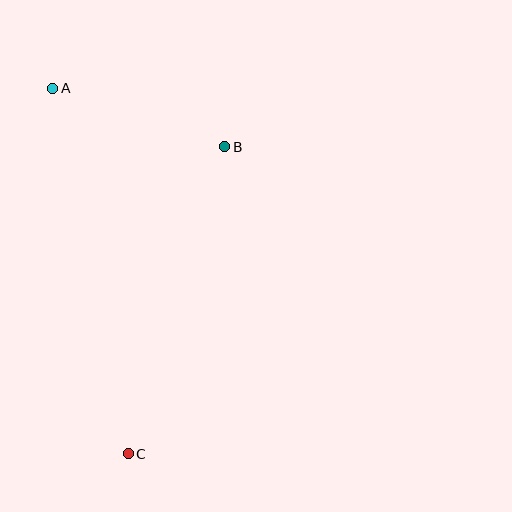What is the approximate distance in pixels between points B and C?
The distance between B and C is approximately 321 pixels.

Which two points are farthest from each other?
Points A and C are farthest from each other.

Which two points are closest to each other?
Points A and B are closest to each other.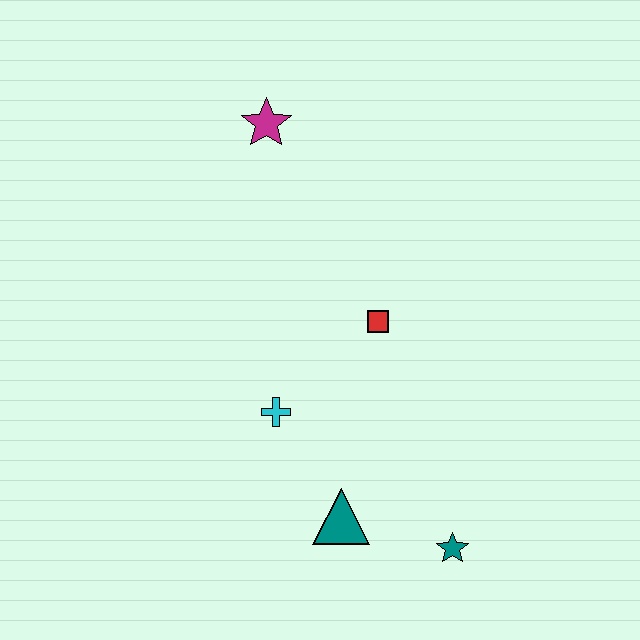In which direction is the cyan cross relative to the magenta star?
The cyan cross is below the magenta star.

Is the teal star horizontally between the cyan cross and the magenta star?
No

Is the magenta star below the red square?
No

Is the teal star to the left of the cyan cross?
No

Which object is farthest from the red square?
The teal star is farthest from the red square.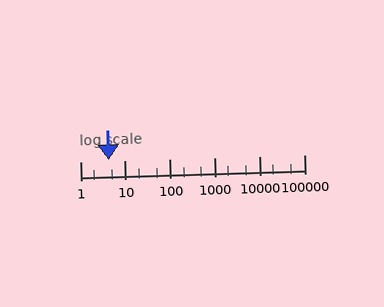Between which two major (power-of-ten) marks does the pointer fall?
The pointer is between 1 and 10.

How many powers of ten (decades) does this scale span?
The scale spans 5 decades, from 1 to 100000.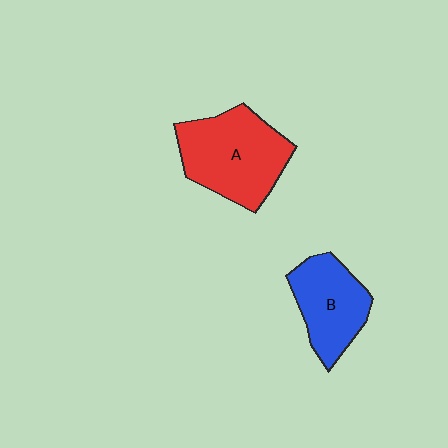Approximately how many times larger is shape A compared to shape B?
Approximately 1.4 times.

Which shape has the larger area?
Shape A (red).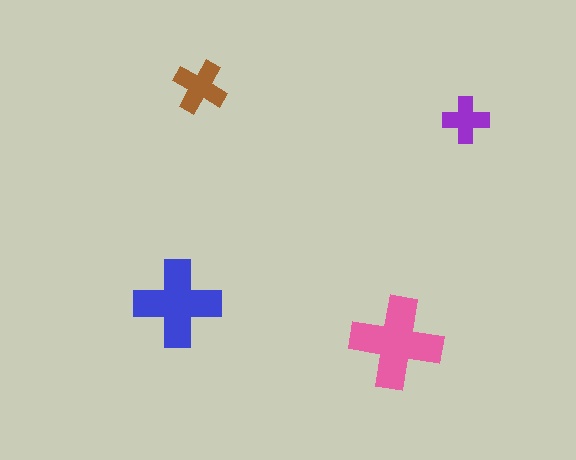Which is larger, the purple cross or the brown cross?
The brown one.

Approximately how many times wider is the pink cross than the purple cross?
About 2 times wider.